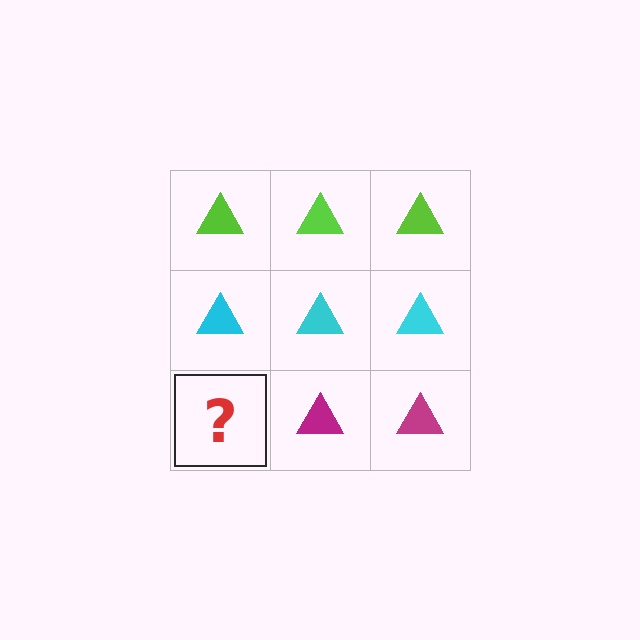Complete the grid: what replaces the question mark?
The question mark should be replaced with a magenta triangle.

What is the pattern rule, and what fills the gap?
The rule is that each row has a consistent color. The gap should be filled with a magenta triangle.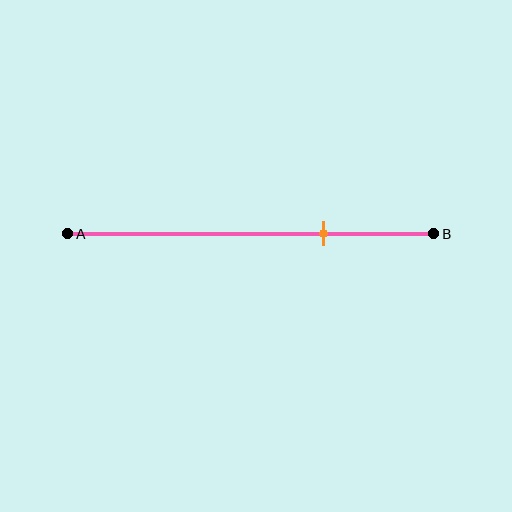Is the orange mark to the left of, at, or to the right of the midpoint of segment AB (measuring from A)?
The orange mark is to the right of the midpoint of segment AB.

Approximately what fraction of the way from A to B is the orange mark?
The orange mark is approximately 70% of the way from A to B.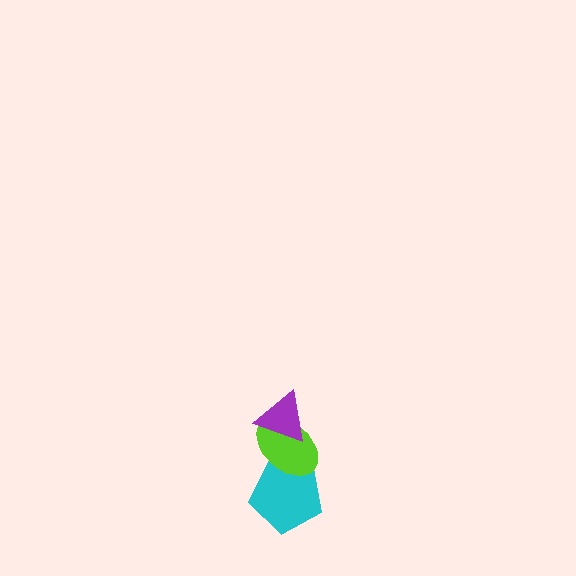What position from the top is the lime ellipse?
The lime ellipse is 2nd from the top.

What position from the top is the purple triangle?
The purple triangle is 1st from the top.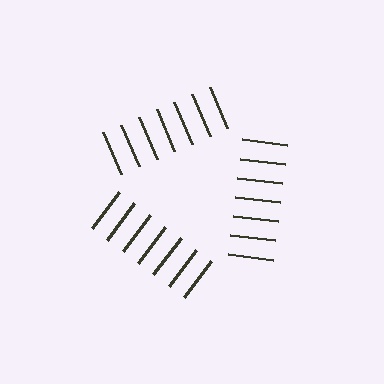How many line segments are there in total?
21 — 7 along each of the 3 edges.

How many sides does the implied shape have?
3 sides — the line-ends trace a triangle.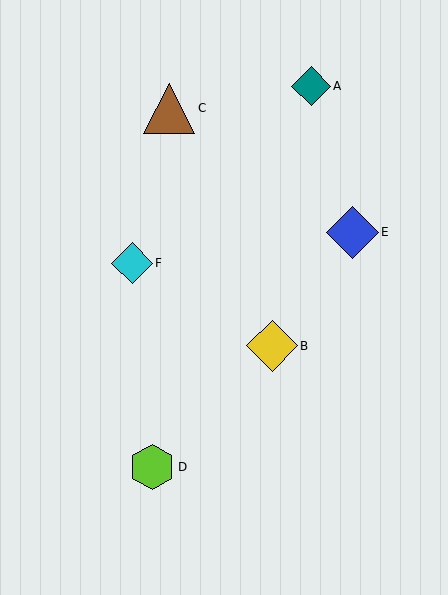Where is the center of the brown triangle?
The center of the brown triangle is at (169, 108).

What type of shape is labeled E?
Shape E is a blue diamond.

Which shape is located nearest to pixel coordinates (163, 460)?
The lime hexagon (labeled D) at (152, 467) is nearest to that location.